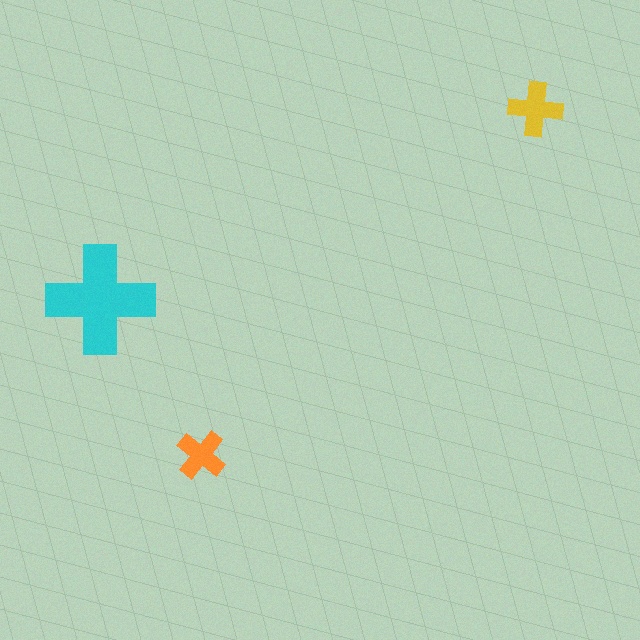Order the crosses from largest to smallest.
the cyan one, the yellow one, the orange one.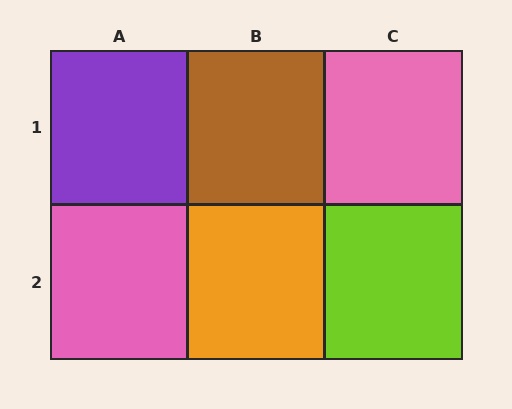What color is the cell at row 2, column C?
Lime.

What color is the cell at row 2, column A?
Pink.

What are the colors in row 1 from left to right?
Purple, brown, pink.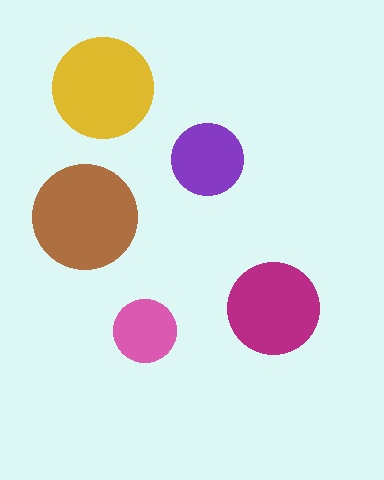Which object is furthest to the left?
The brown circle is leftmost.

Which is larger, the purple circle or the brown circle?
The brown one.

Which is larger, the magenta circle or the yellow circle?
The yellow one.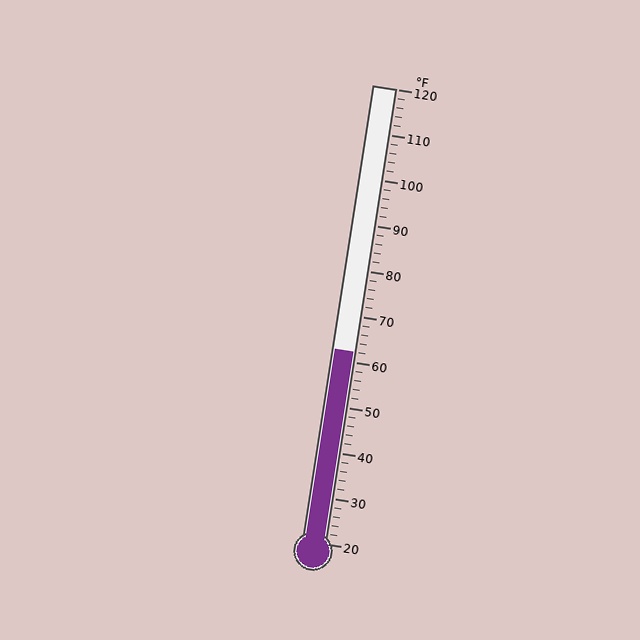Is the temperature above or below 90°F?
The temperature is below 90°F.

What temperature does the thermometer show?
The thermometer shows approximately 62°F.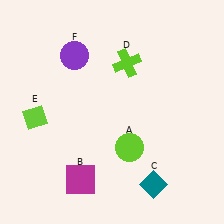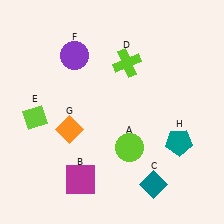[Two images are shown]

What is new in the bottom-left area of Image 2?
An orange diamond (G) was added in the bottom-left area of Image 2.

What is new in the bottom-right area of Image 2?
A teal pentagon (H) was added in the bottom-right area of Image 2.